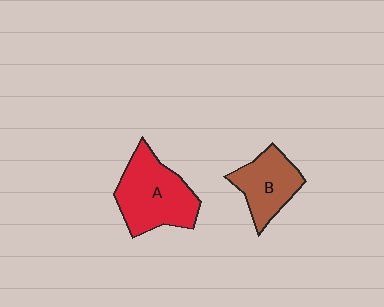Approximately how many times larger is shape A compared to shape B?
Approximately 1.4 times.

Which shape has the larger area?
Shape A (red).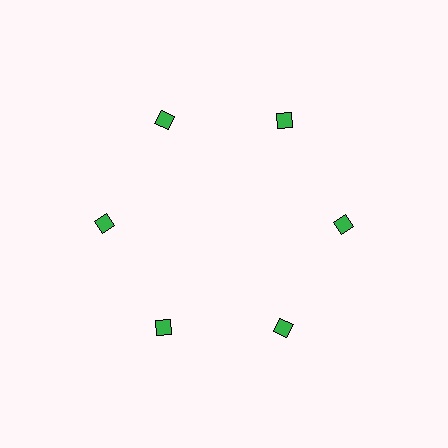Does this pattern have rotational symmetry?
Yes, this pattern has 6-fold rotational symmetry. It looks the same after rotating 60 degrees around the center.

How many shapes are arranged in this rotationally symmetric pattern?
There are 6 shapes, arranged in 6 groups of 1.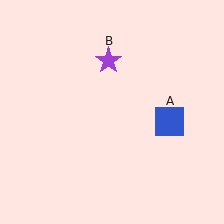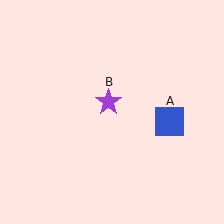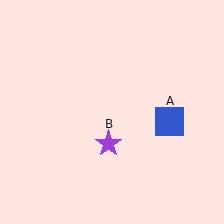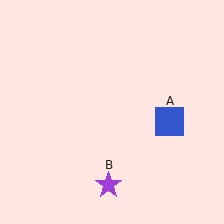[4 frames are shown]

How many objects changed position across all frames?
1 object changed position: purple star (object B).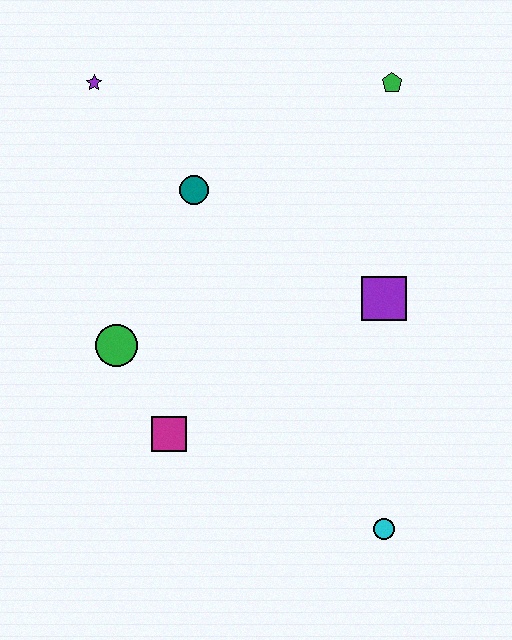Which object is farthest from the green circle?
The green pentagon is farthest from the green circle.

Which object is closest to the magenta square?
The green circle is closest to the magenta square.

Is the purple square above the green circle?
Yes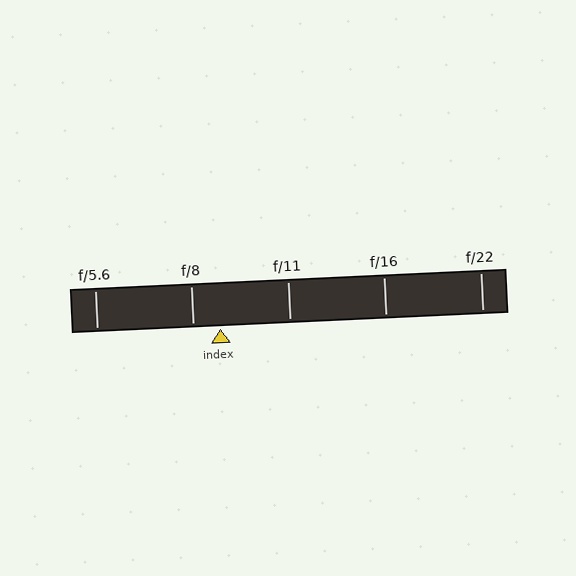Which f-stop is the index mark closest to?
The index mark is closest to f/8.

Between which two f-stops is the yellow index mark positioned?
The index mark is between f/8 and f/11.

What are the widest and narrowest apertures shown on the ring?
The widest aperture shown is f/5.6 and the narrowest is f/22.